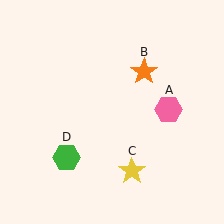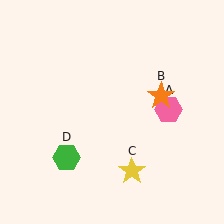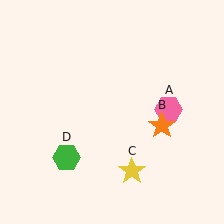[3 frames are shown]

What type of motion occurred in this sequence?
The orange star (object B) rotated clockwise around the center of the scene.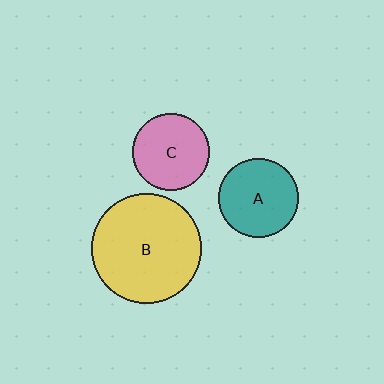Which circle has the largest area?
Circle B (yellow).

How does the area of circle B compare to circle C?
Approximately 2.0 times.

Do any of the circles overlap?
No, none of the circles overlap.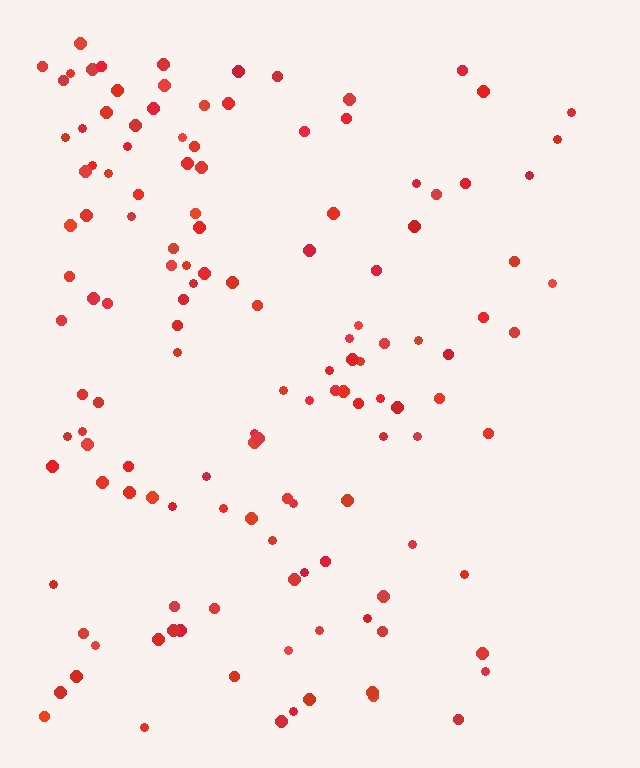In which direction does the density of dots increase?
From right to left, with the left side densest.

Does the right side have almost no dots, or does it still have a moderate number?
Still a moderate number, just noticeably fewer than the left.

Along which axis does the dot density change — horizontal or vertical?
Horizontal.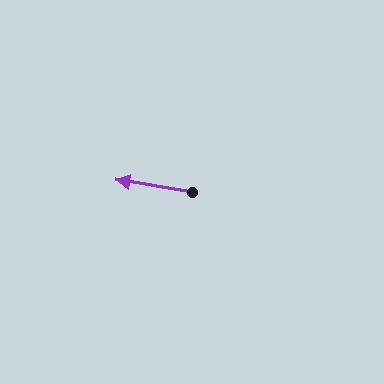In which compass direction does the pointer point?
West.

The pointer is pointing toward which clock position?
Roughly 9 o'clock.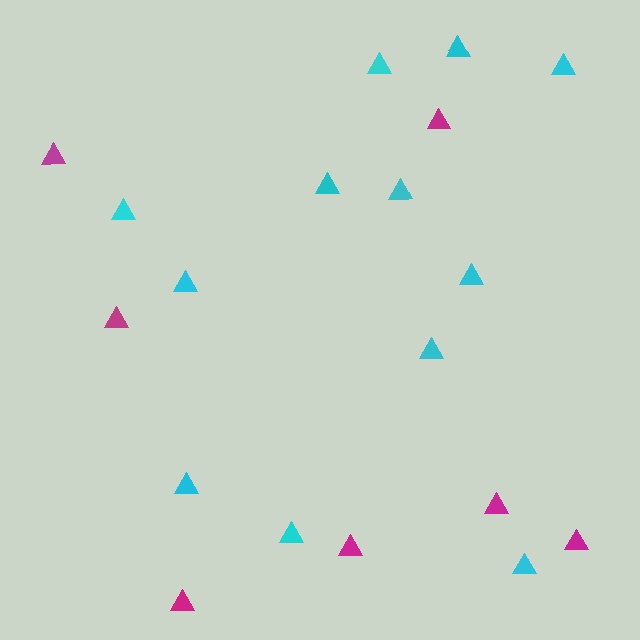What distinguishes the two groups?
There are 2 groups: one group of magenta triangles (7) and one group of cyan triangles (12).